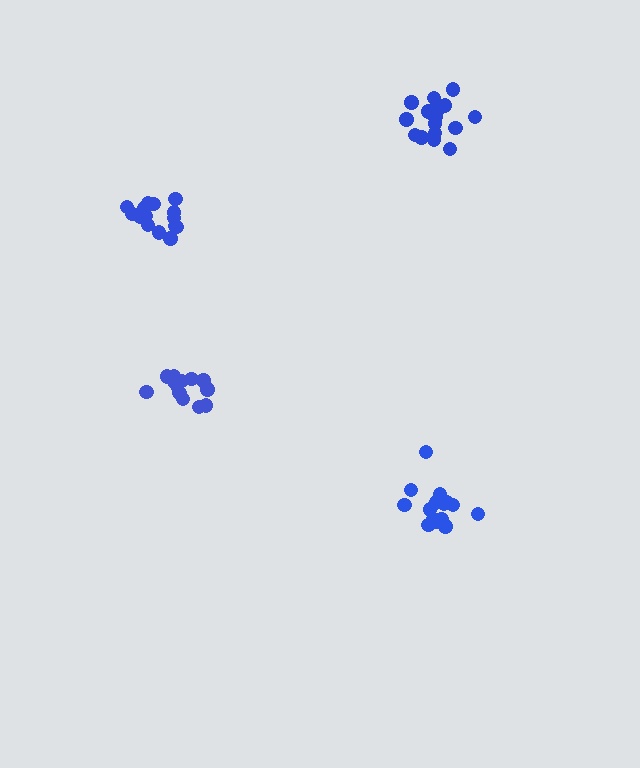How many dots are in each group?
Group 1: 16 dots, Group 2: 15 dots, Group 3: 14 dots, Group 4: 18 dots (63 total).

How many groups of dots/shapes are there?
There are 4 groups.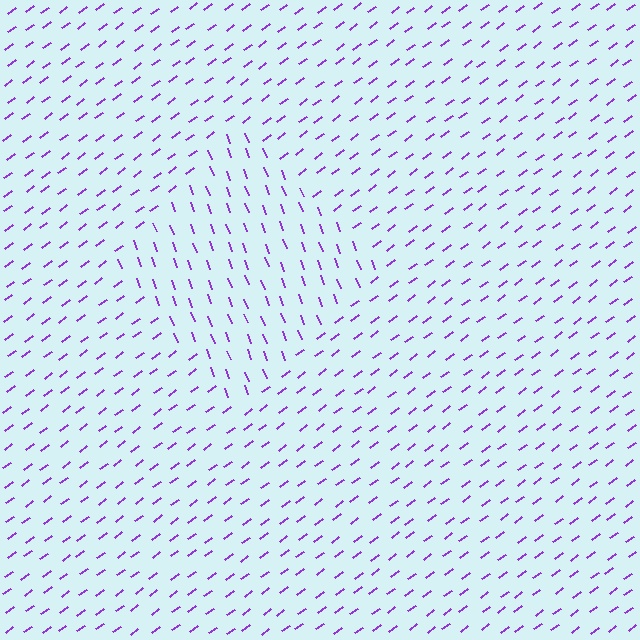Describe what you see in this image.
The image is filled with small purple line segments. A diamond region in the image has lines oriented differently from the surrounding lines, creating a visible texture boundary.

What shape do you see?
I see a diamond.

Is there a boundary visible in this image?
Yes, there is a texture boundary formed by a change in line orientation.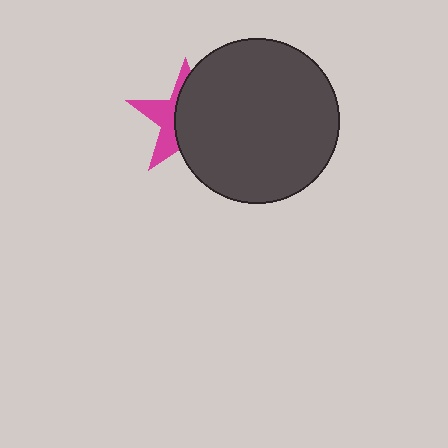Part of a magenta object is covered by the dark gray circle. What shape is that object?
It is a star.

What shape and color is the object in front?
The object in front is a dark gray circle.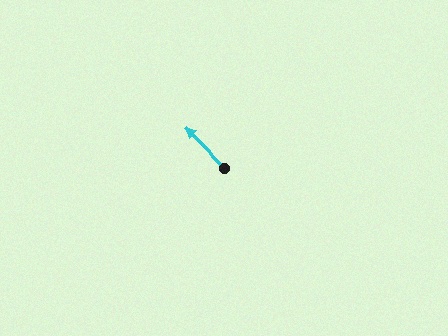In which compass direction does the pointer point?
Northwest.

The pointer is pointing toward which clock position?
Roughly 11 o'clock.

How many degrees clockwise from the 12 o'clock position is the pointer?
Approximately 315 degrees.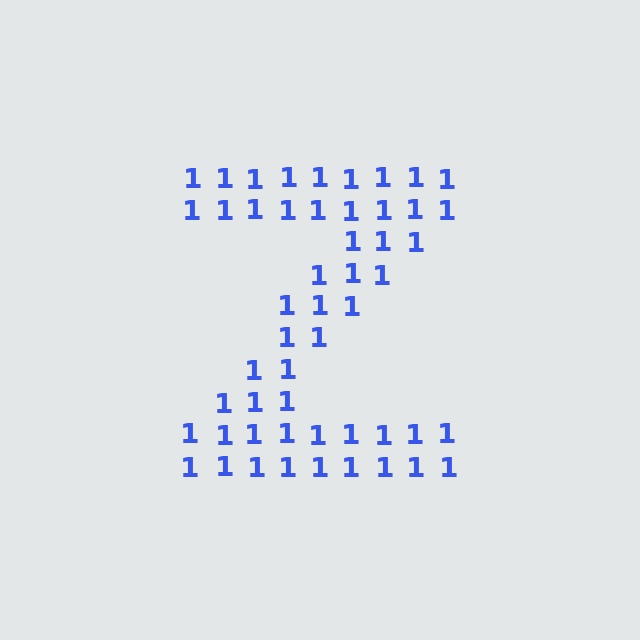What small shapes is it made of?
It is made of small digit 1's.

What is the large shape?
The large shape is the letter Z.